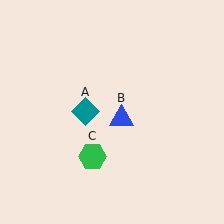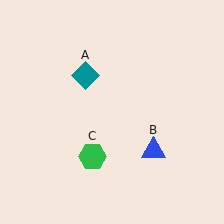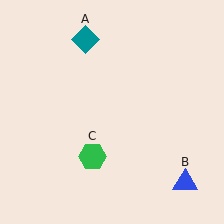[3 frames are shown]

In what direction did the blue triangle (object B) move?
The blue triangle (object B) moved down and to the right.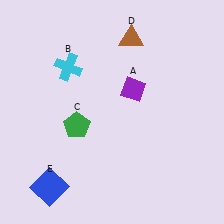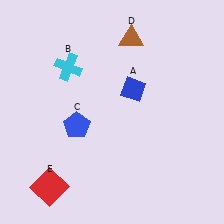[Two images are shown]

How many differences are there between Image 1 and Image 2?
There are 3 differences between the two images.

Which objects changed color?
A changed from purple to blue. C changed from green to blue. E changed from blue to red.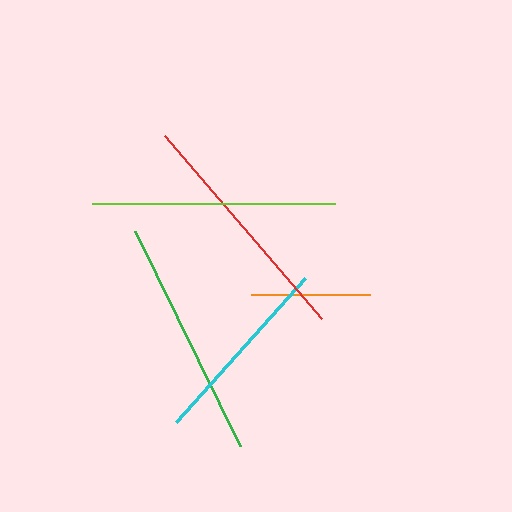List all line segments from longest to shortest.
From longest to shortest: lime, red, green, cyan, orange.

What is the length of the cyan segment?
The cyan segment is approximately 193 pixels long.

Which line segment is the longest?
The lime line is the longest at approximately 243 pixels.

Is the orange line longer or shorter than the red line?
The red line is longer than the orange line.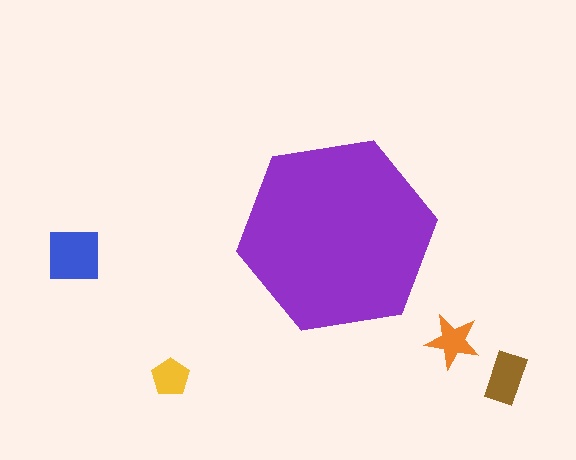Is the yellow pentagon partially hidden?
No, the yellow pentagon is fully visible.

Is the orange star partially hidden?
No, the orange star is fully visible.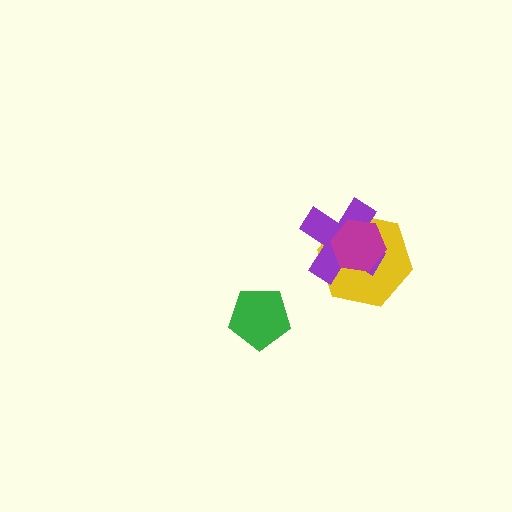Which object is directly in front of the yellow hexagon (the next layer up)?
The purple cross is directly in front of the yellow hexagon.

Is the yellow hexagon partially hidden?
Yes, it is partially covered by another shape.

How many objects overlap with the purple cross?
2 objects overlap with the purple cross.